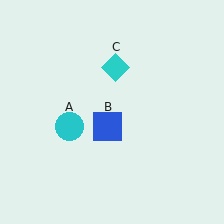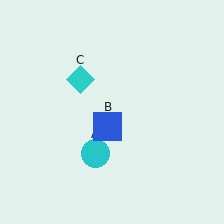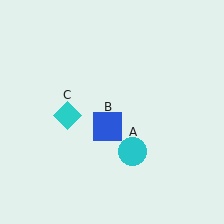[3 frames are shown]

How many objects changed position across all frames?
2 objects changed position: cyan circle (object A), cyan diamond (object C).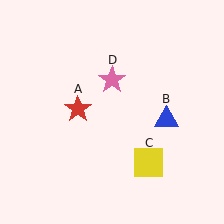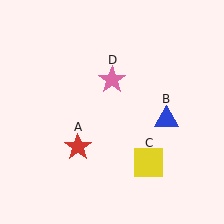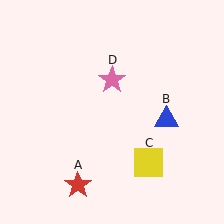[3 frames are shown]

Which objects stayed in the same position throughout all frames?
Blue triangle (object B) and yellow square (object C) and pink star (object D) remained stationary.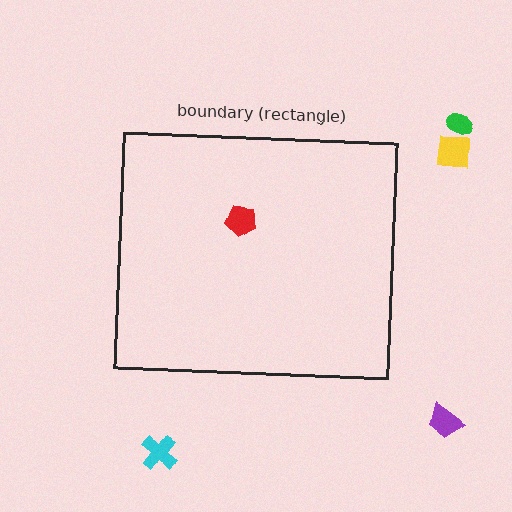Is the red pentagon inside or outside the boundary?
Inside.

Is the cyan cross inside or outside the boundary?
Outside.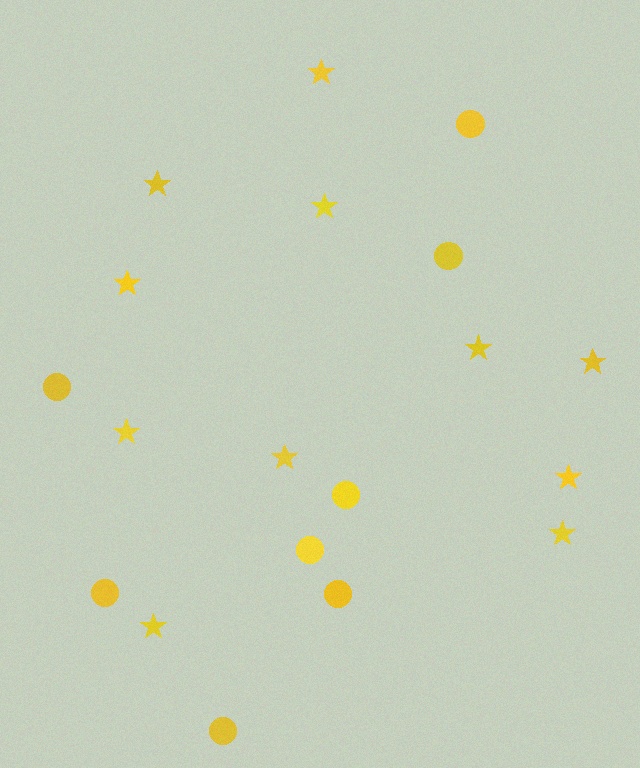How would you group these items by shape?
There are 2 groups: one group of circles (8) and one group of stars (11).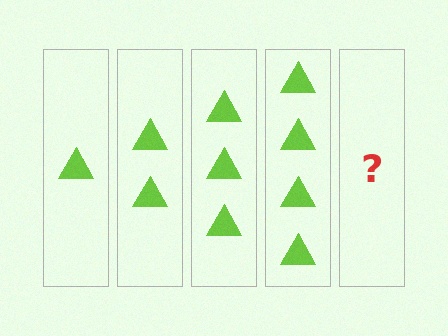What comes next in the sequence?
The next element should be 5 triangles.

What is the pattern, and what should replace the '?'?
The pattern is that each step adds one more triangle. The '?' should be 5 triangles.